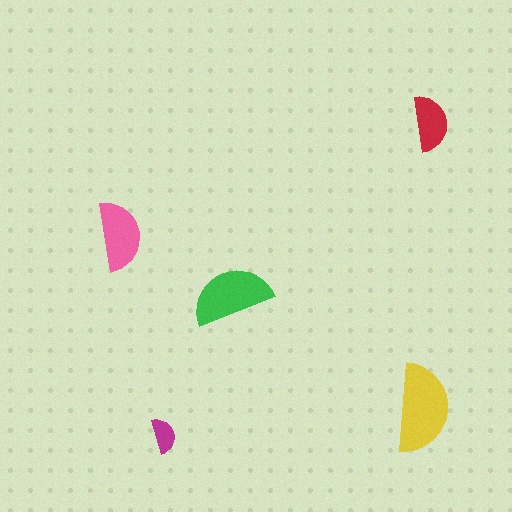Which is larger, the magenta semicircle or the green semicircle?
The green one.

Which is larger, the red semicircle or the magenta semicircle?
The red one.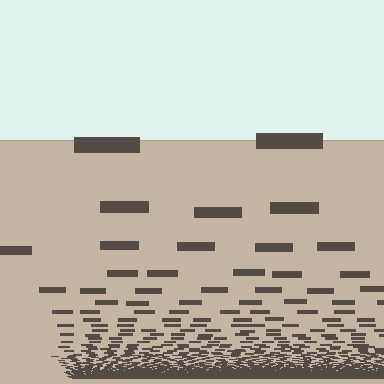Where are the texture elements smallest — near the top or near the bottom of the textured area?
Near the bottom.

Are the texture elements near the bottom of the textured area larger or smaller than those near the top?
Smaller. The gradient is inverted — elements near the bottom are smaller and denser.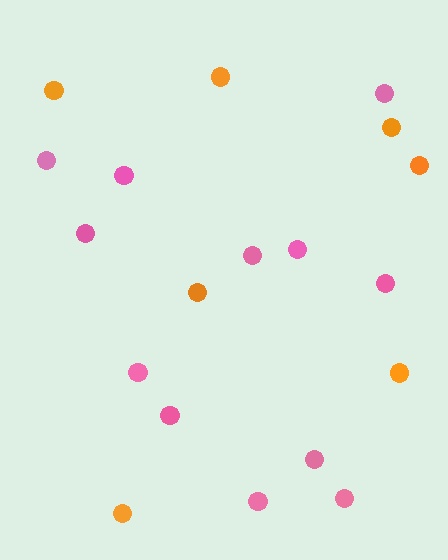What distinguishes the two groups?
There are 2 groups: one group of pink circles (12) and one group of orange circles (7).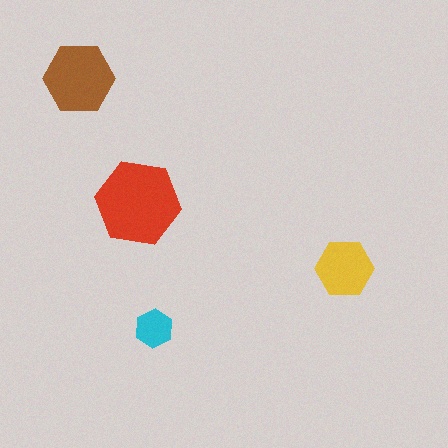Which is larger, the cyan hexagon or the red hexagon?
The red one.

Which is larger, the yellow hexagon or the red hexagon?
The red one.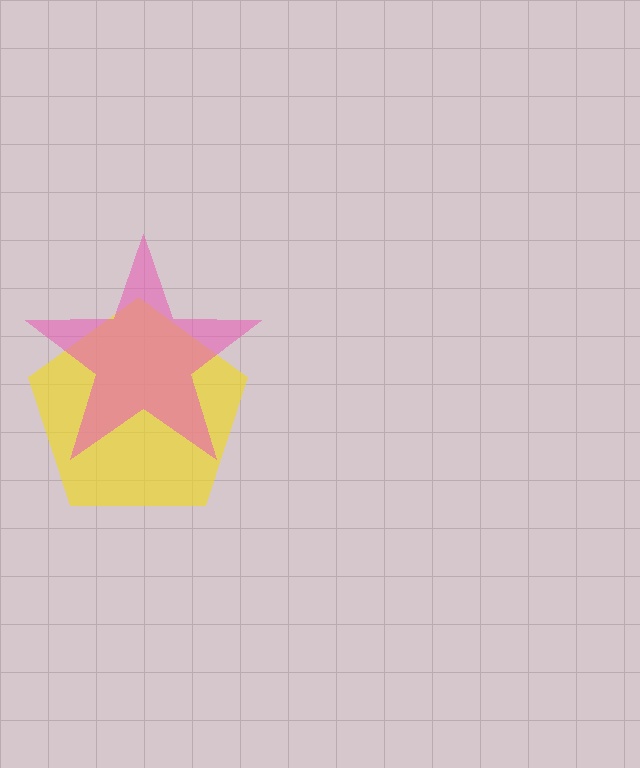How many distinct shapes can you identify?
There are 2 distinct shapes: a yellow pentagon, a pink star.